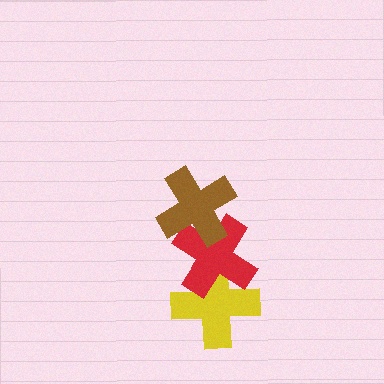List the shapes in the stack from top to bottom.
From top to bottom: the brown cross, the red cross, the yellow cross.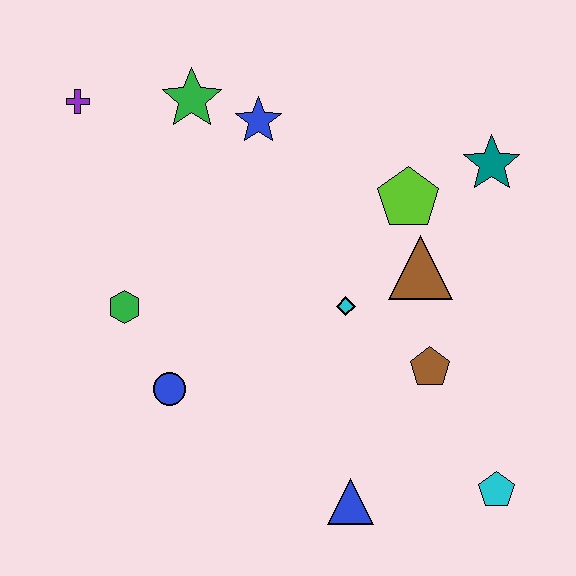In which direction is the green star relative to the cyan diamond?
The green star is above the cyan diamond.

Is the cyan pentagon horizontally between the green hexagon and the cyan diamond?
No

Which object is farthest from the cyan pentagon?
The purple cross is farthest from the cyan pentagon.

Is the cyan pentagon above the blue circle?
No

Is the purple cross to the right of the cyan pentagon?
No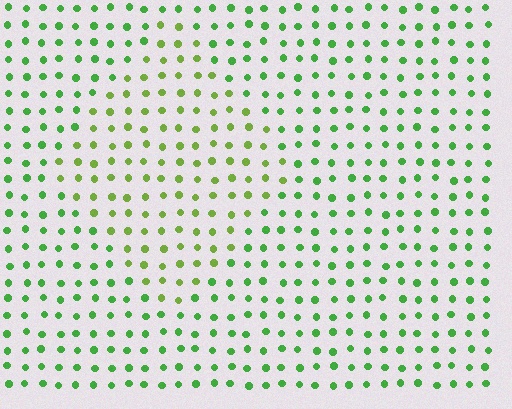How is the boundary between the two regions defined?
The boundary is defined purely by a slight shift in hue (about 28 degrees). Spacing, size, and orientation are identical on both sides.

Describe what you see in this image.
The image is filled with small green elements in a uniform arrangement. A diamond-shaped region is visible where the elements are tinted to a slightly different hue, forming a subtle color boundary.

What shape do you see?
I see a diamond.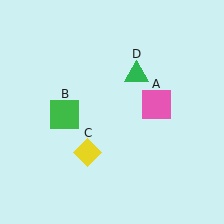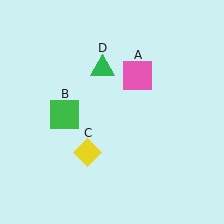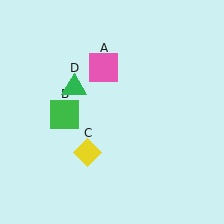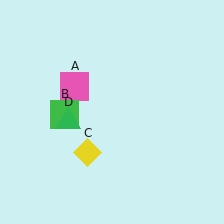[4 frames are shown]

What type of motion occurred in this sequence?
The pink square (object A), green triangle (object D) rotated counterclockwise around the center of the scene.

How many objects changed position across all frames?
2 objects changed position: pink square (object A), green triangle (object D).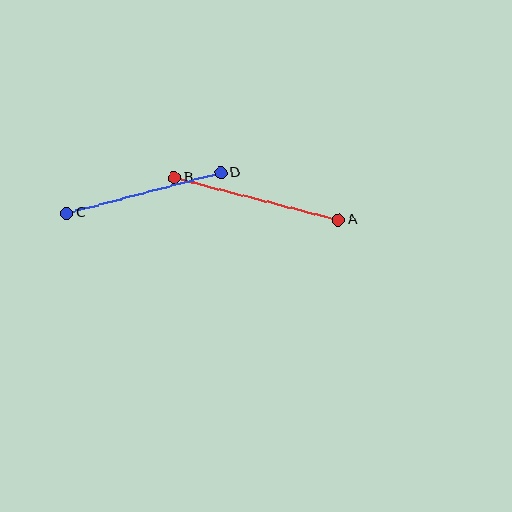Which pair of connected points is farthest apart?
Points A and B are farthest apart.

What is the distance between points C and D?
The distance is approximately 159 pixels.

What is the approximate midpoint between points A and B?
The midpoint is at approximately (257, 199) pixels.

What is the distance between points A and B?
The distance is approximately 169 pixels.